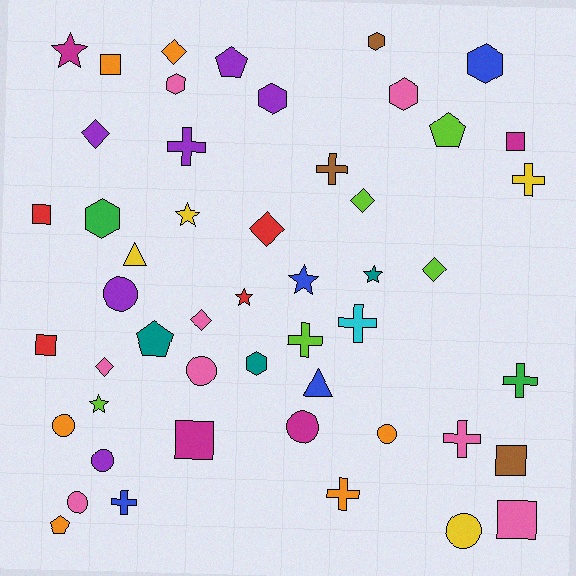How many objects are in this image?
There are 50 objects.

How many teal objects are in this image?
There are 3 teal objects.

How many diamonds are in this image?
There are 7 diamonds.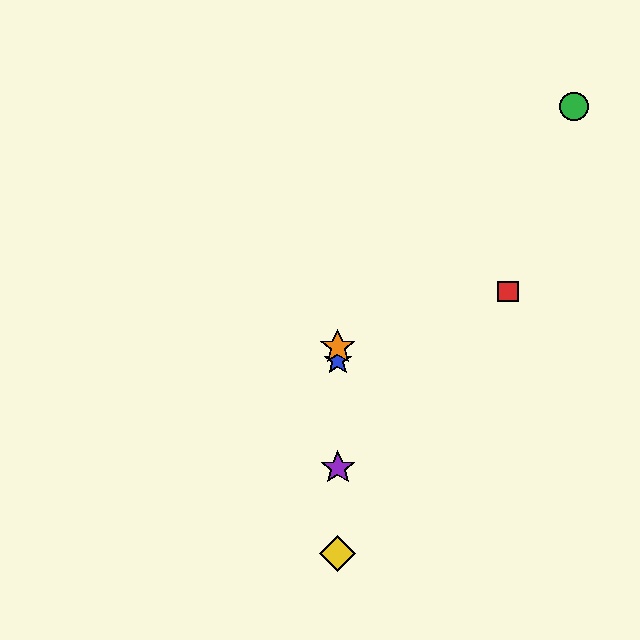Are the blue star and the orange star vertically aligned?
Yes, both are at x≈338.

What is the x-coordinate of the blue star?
The blue star is at x≈338.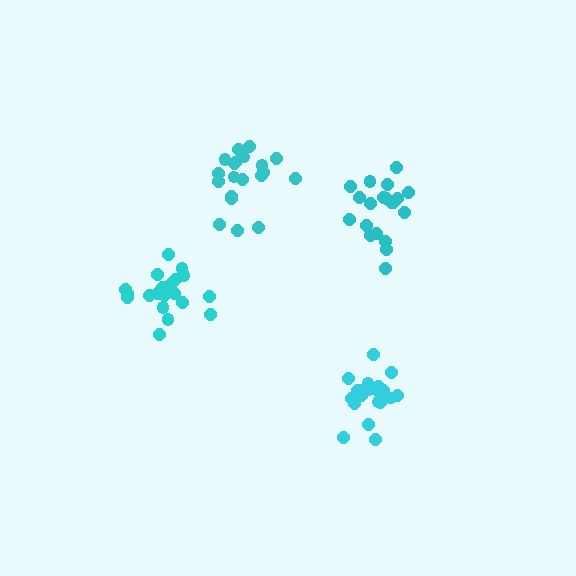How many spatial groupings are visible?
There are 4 spatial groupings.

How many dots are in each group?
Group 1: 21 dots, Group 2: 21 dots, Group 3: 20 dots, Group 4: 21 dots (83 total).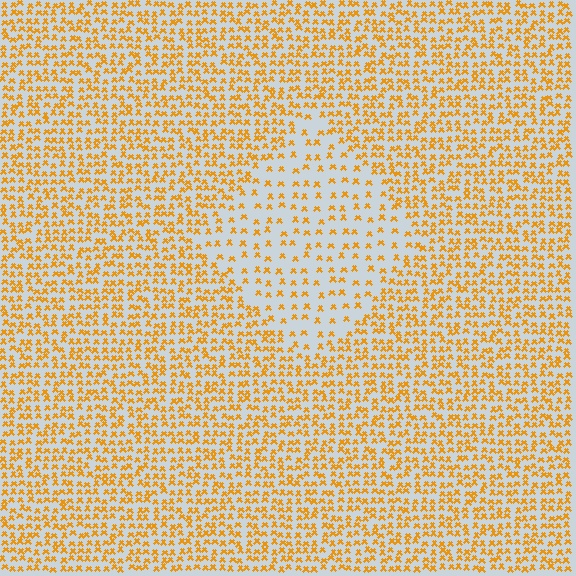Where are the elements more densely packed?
The elements are more densely packed outside the diamond boundary.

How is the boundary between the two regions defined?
The boundary is defined by a change in element density (approximately 2.2x ratio). All elements are the same color, size, and shape.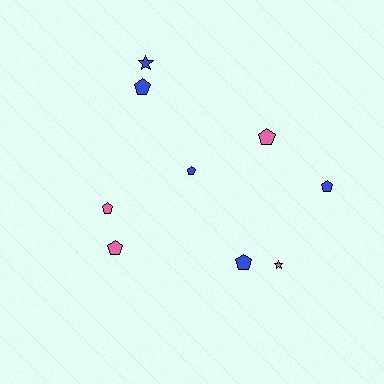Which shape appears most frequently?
Pentagon, with 7 objects.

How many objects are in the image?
There are 9 objects.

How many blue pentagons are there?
There are 4 blue pentagons.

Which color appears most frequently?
Blue, with 5 objects.